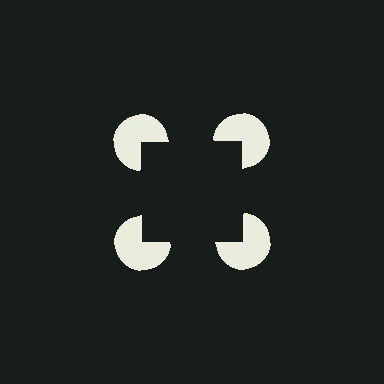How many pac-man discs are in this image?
There are 4 — one at each vertex of the illusory square.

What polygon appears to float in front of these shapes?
An illusory square — its edges are inferred from the aligned wedge cuts in the pac-man discs, not physically drawn.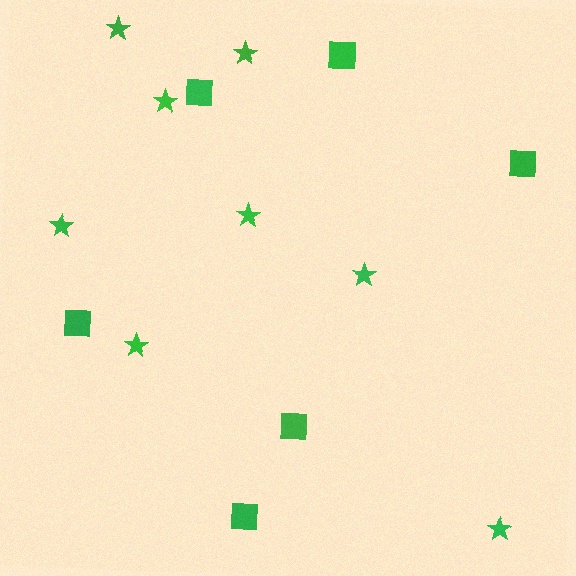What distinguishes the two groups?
There are 2 groups: one group of stars (8) and one group of squares (6).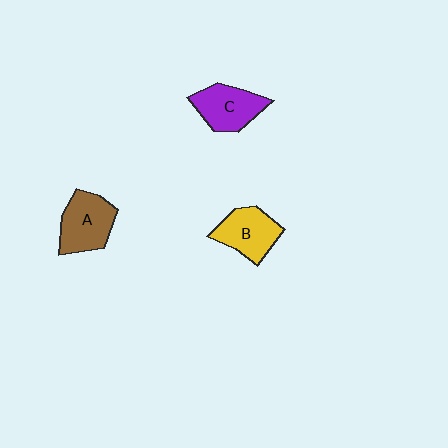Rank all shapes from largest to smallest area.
From largest to smallest: A (brown), C (purple), B (yellow).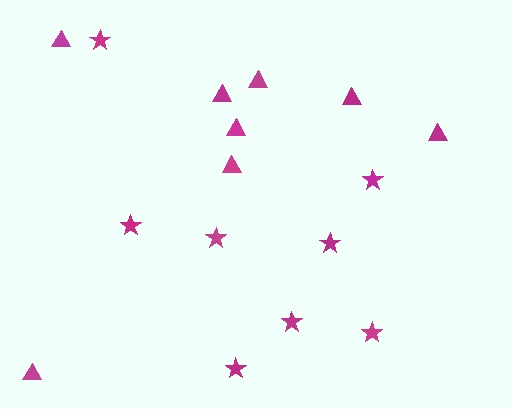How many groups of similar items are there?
There are 2 groups: one group of stars (8) and one group of triangles (8).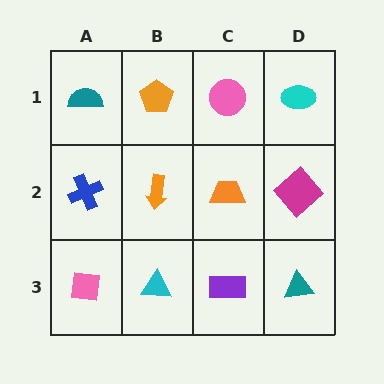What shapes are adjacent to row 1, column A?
A blue cross (row 2, column A), an orange pentagon (row 1, column B).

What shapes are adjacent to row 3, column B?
An orange arrow (row 2, column B), a pink square (row 3, column A), a purple rectangle (row 3, column C).